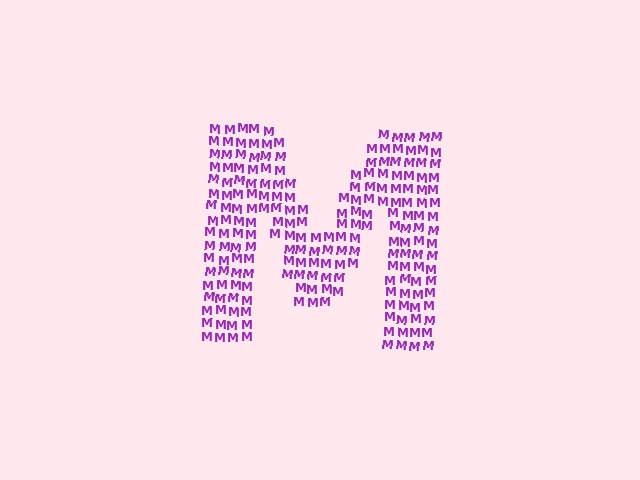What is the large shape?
The large shape is the letter M.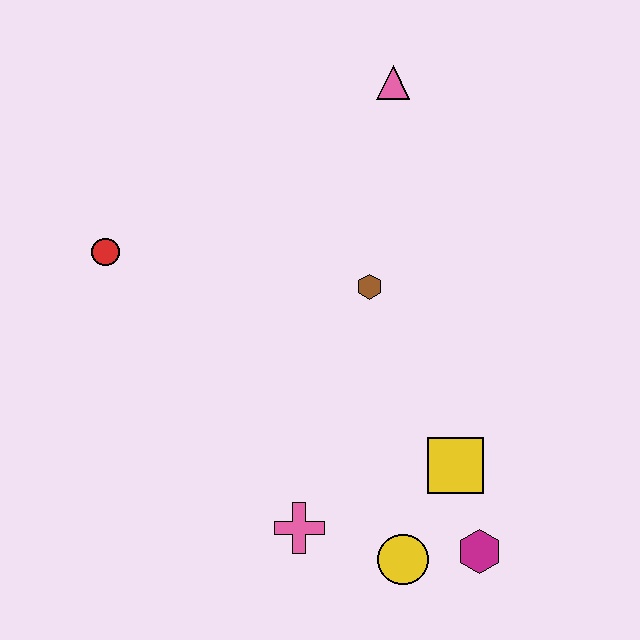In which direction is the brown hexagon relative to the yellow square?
The brown hexagon is above the yellow square.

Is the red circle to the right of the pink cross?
No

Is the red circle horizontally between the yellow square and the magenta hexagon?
No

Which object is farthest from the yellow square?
The red circle is farthest from the yellow square.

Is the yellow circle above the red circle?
No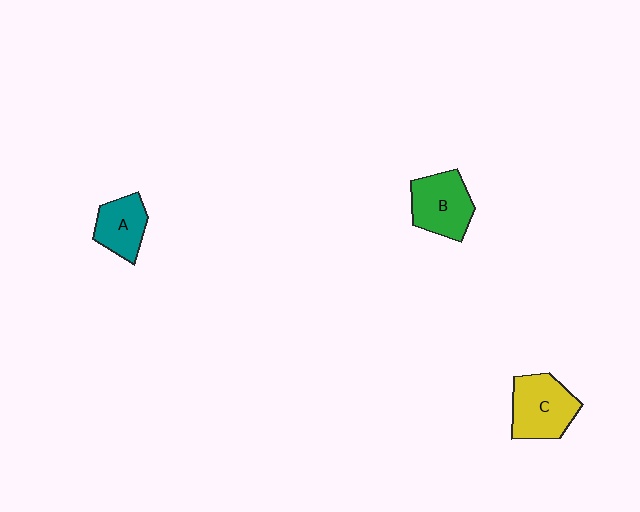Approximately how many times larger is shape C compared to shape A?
Approximately 1.4 times.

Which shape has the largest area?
Shape C (yellow).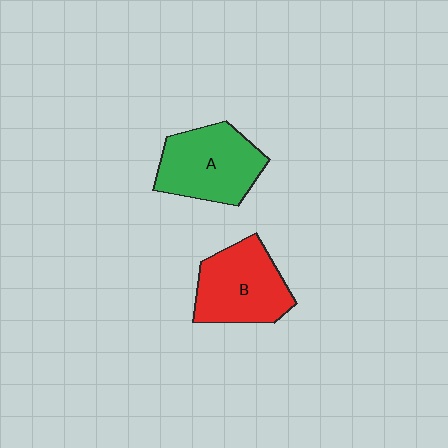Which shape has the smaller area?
Shape B (red).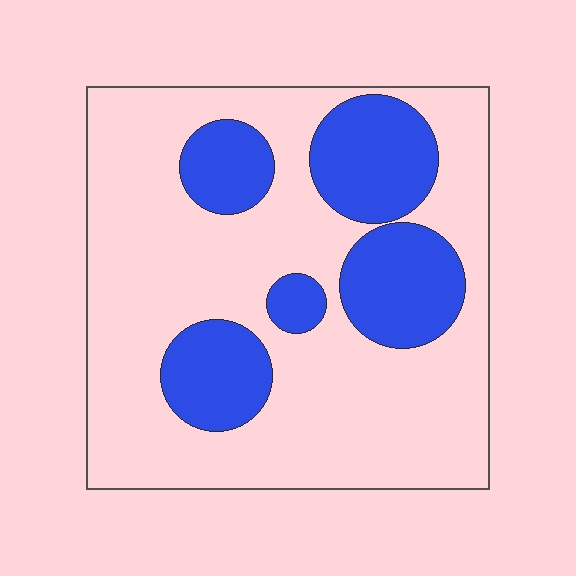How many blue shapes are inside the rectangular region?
5.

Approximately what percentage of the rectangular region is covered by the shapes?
Approximately 30%.